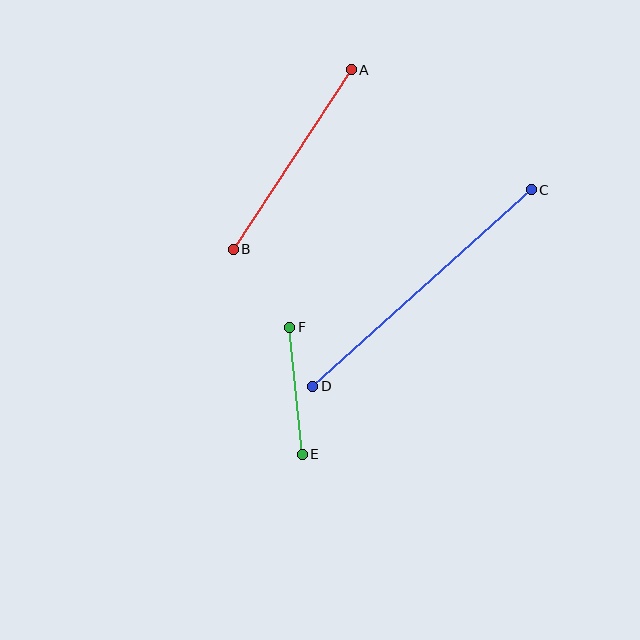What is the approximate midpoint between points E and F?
The midpoint is at approximately (296, 391) pixels.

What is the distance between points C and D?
The distance is approximately 294 pixels.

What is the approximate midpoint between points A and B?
The midpoint is at approximately (292, 159) pixels.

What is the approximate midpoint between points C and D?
The midpoint is at approximately (422, 288) pixels.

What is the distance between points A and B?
The distance is approximately 215 pixels.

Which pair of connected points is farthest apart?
Points C and D are farthest apart.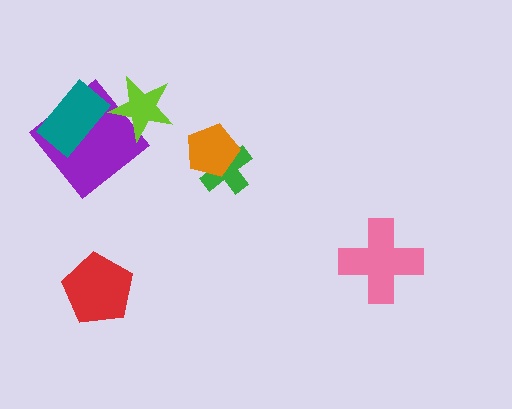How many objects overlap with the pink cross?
0 objects overlap with the pink cross.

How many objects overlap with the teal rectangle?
1 object overlaps with the teal rectangle.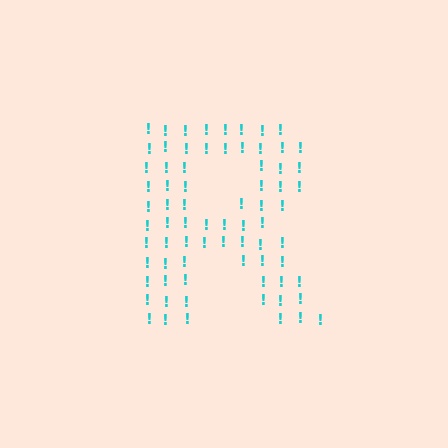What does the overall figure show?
The overall figure shows the letter R.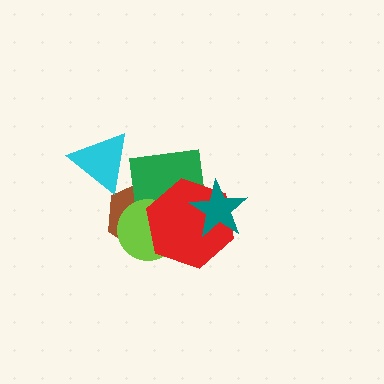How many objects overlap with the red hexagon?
4 objects overlap with the red hexagon.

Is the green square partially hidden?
Yes, it is partially covered by another shape.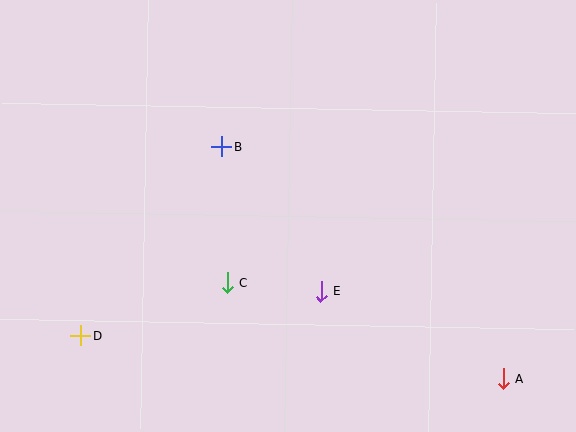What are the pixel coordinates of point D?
Point D is at (80, 335).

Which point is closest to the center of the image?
Point E at (321, 291) is closest to the center.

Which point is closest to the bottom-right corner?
Point A is closest to the bottom-right corner.